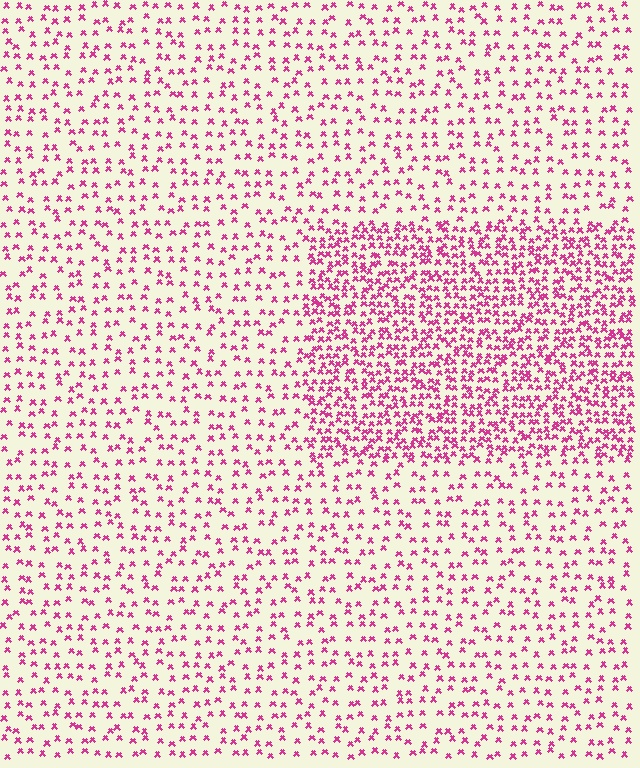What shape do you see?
I see a rectangle.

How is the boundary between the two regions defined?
The boundary is defined by a change in element density (approximately 2.3x ratio). All elements are the same color, size, and shape.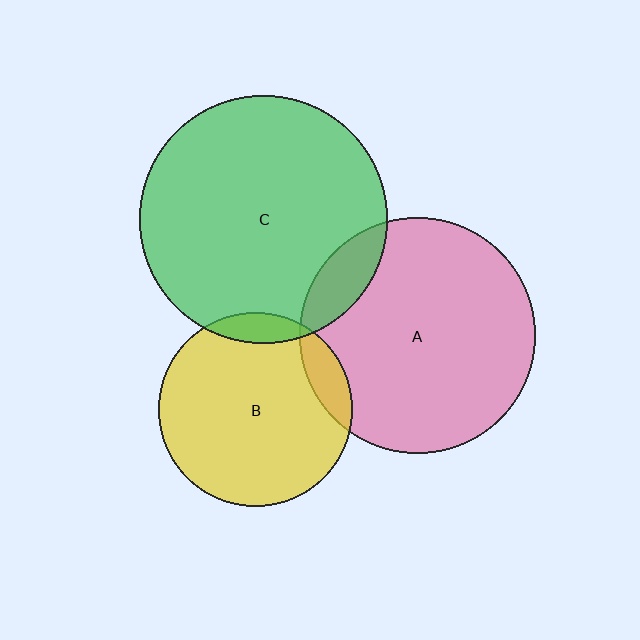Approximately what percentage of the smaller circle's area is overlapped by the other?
Approximately 10%.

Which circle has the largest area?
Circle C (green).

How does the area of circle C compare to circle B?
Approximately 1.6 times.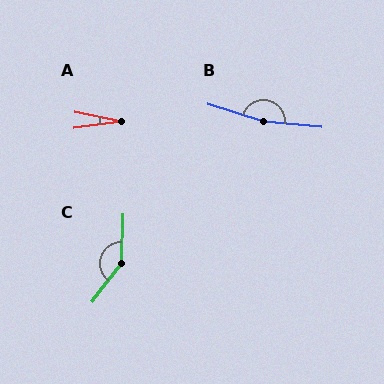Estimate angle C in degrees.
Approximately 144 degrees.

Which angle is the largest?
B, at approximately 168 degrees.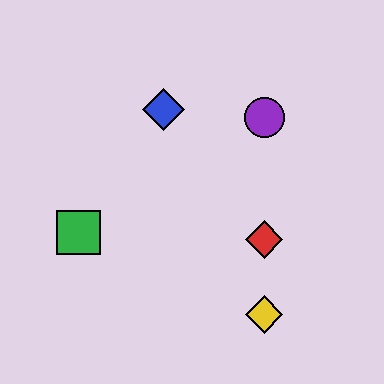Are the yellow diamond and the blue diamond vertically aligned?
No, the yellow diamond is at x≈264 and the blue diamond is at x≈164.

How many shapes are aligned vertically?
3 shapes (the red diamond, the yellow diamond, the purple circle) are aligned vertically.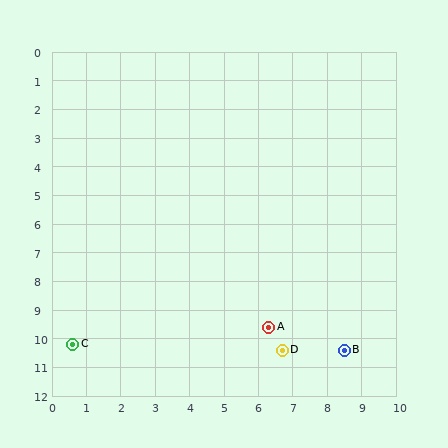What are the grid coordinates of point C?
Point C is at approximately (0.6, 10.2).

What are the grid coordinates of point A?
Point A is at approximately (6.3, 9.6).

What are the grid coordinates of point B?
Point B is at approximately (8.5, 10.4).